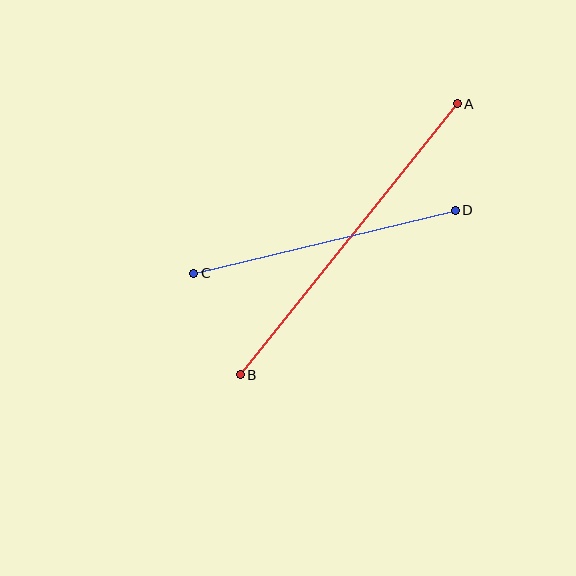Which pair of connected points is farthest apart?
Points A and B are farthest apart.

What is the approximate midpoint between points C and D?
The midpoint is at approximately (324, 242) pixels.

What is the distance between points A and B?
The distance is approximately 347 pixels.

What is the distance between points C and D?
The distance is approximately 269 pixels.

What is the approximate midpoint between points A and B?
The midpoint is at approximately (349, 239) pixels.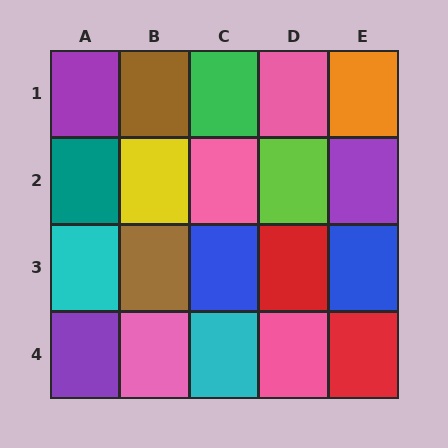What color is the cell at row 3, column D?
Red.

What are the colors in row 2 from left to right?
Teal, yellow, pink, lime, purple.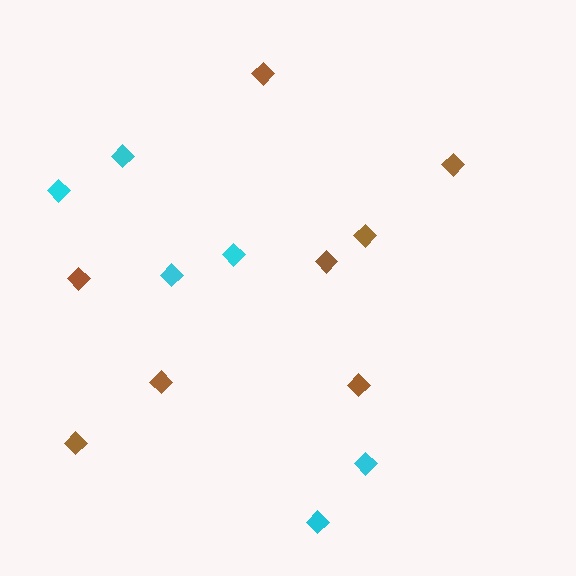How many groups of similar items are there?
There are 2 groups: one group of cyan diamonds (6) and one group of brown diamonds (8).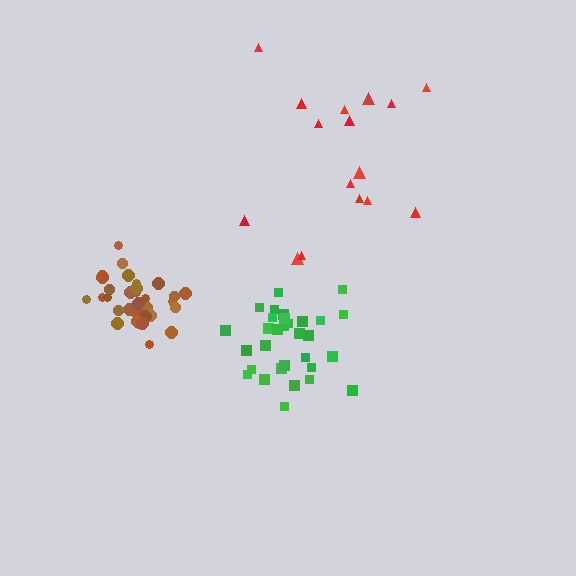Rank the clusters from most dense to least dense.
brown, green, red.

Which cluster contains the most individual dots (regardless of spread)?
Brown (34).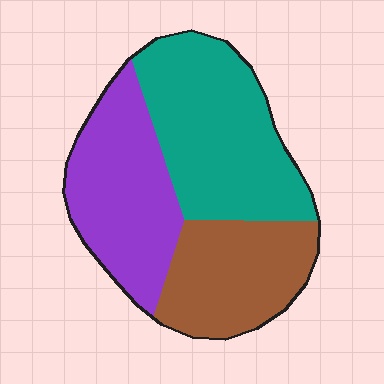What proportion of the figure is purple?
Purple takes up between a sixth and a third of the figure.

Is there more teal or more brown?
Teal.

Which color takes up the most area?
Teal, at roughly 40%.